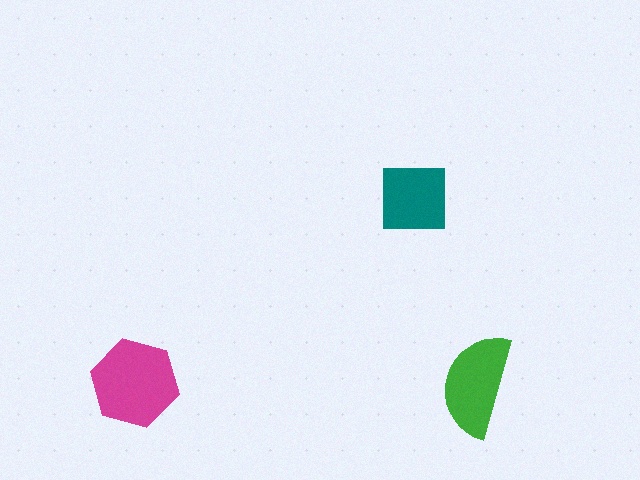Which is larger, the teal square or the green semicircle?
The green semicircle.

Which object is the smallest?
The teal square.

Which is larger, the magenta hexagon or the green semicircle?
The magenta hexagon.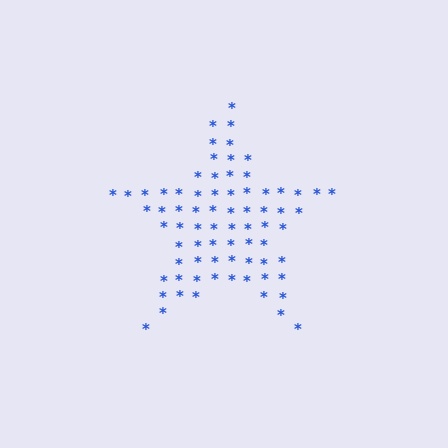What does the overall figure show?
The overall figure shows a star.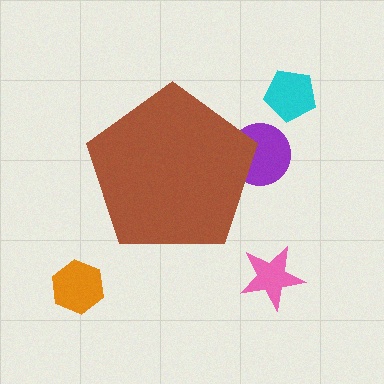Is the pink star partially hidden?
No, the pink star is fully visible.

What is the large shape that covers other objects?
A brown pentagon.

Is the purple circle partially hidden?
Yes, the purple circle is partially hidden behind the brown pentagon.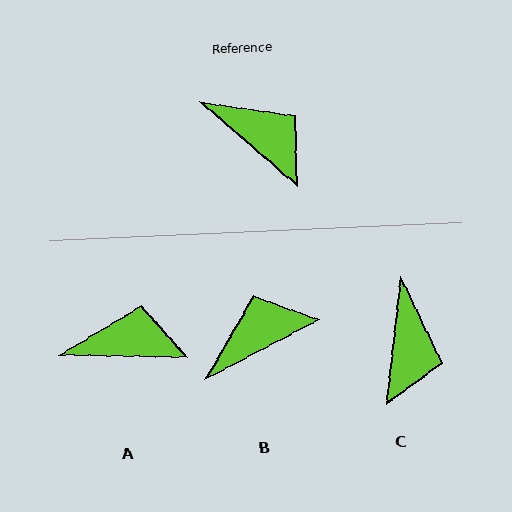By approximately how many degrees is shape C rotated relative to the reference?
Approximately 56 degrees clockwise.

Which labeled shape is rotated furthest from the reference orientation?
B, about 68 degrees away.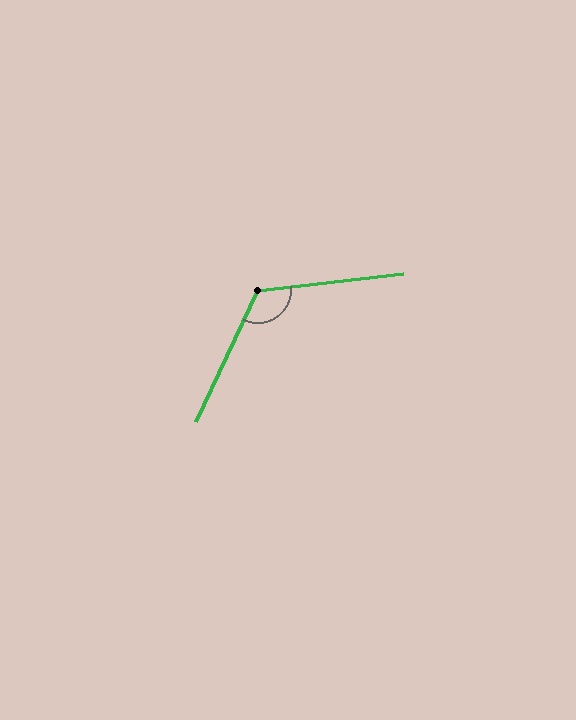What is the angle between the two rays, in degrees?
Approximately 122 degrees.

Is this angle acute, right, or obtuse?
It is obtuse.